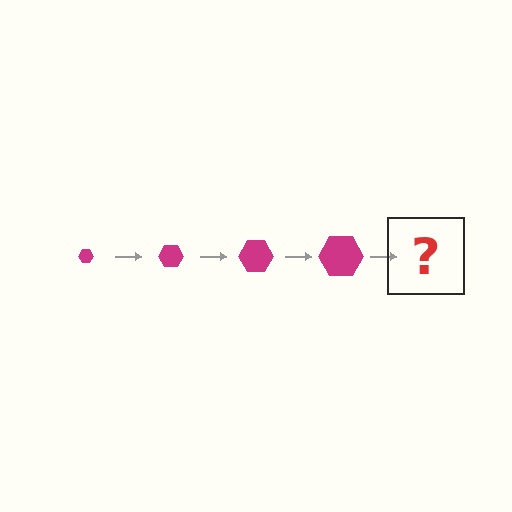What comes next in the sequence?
The next element should be a magenta hexagon, larger than the previous one.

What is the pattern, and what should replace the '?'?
The pattern is that the hexagon gets progressively larger each step. The '?' should be a magenta hexagon, larger than the previous one.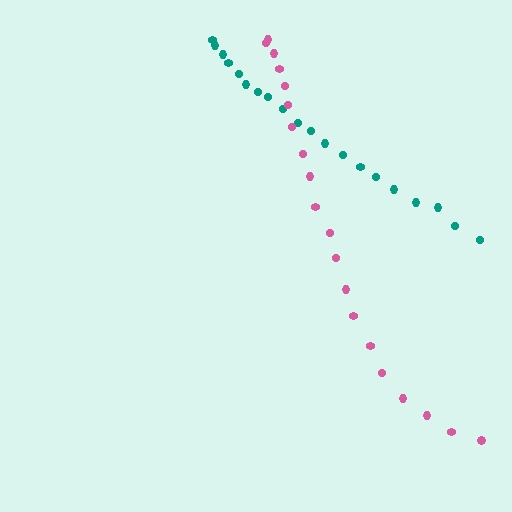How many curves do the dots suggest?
There are 2 distinct paths.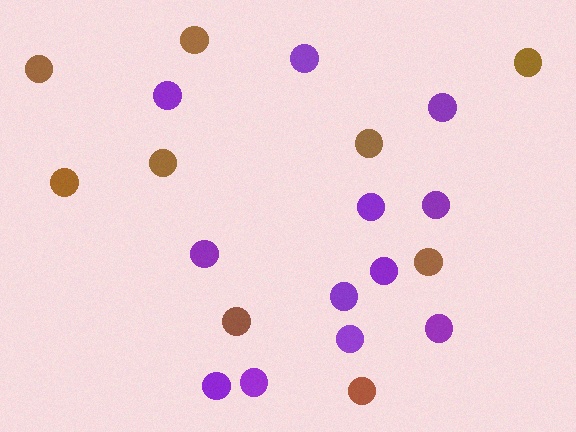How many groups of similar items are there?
There are 2 groups: one group of brown circles (9) and one group of purple circles (12).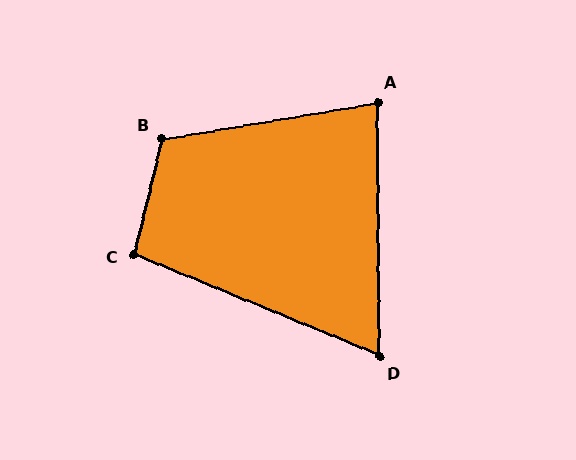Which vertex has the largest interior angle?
B, at approximately 113 degrees.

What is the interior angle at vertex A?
Approximately 81 degrees (acute).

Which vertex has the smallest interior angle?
D, at approximately 67 degrees.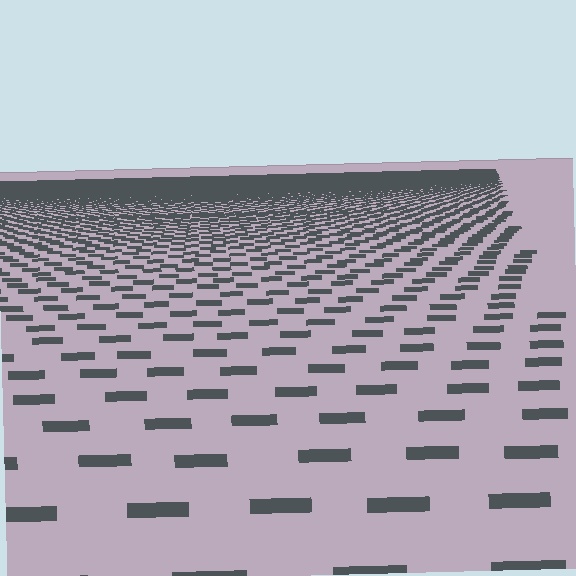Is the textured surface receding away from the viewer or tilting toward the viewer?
The surface is receding away from the viewer. Texture elements get smaller and denser toward the top.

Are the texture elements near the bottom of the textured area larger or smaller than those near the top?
Larger. Near the bottom, elements are closer to the viewer and appear at a bigger on-screen size.